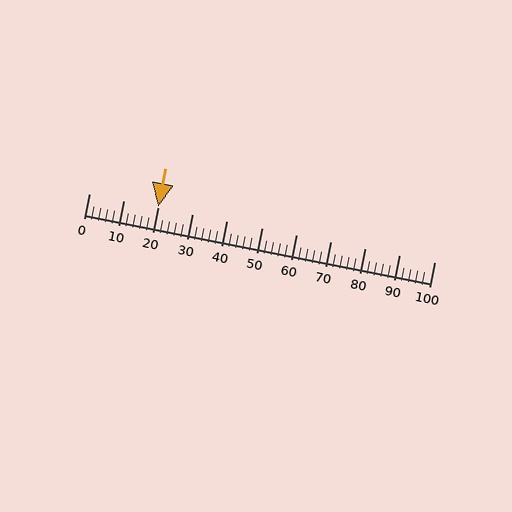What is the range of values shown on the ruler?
The ruler shows values from 0 to 100.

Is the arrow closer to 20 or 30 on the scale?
The arrow is closer to 20.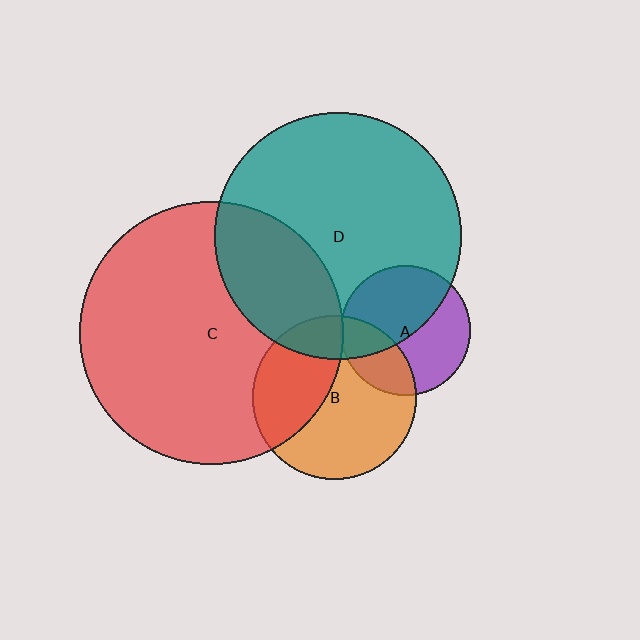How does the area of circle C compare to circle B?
Approximately 2.6 times.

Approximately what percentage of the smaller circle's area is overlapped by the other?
Approximately 20%.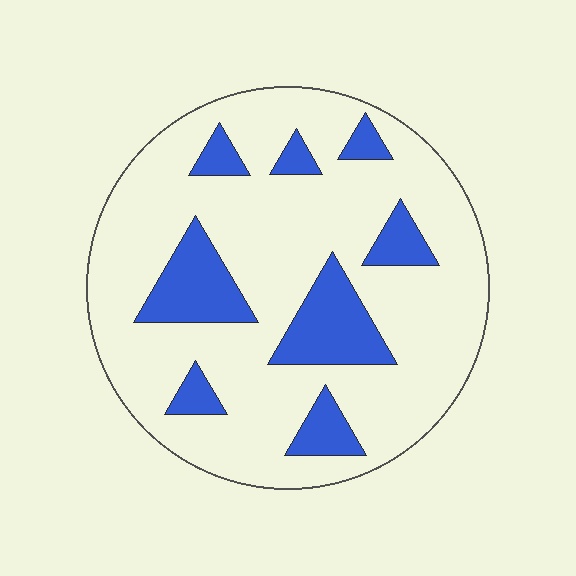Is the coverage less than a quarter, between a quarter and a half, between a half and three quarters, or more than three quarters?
Less than a quarter.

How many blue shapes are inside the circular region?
8.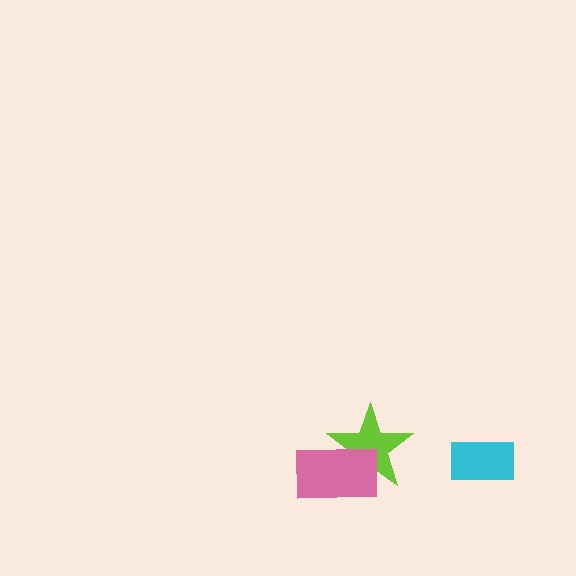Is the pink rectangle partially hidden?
No, no other shape covers it.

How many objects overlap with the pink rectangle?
1 object overlaps with the pink rectangle.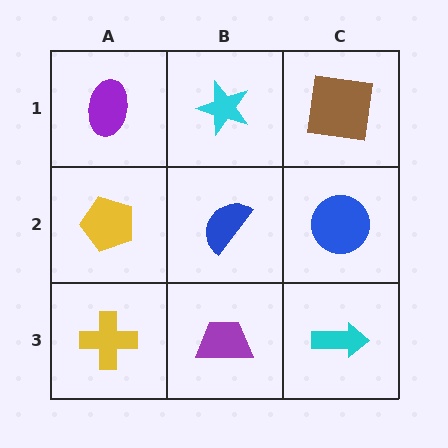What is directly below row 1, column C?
A blue circle.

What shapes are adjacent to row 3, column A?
A yellow pentagon (row 2, column A), a purple trapezoid (row 3, column B).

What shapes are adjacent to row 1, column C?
A blue circle (row 2, column C), a cyan star (row 1, column B).